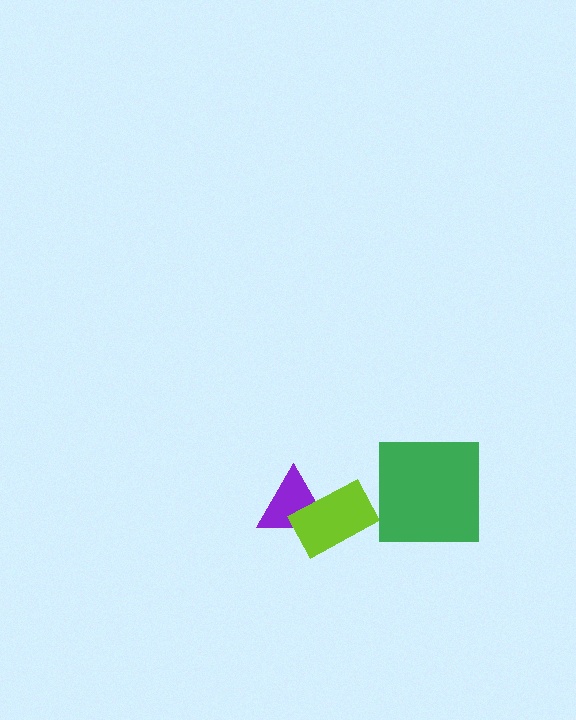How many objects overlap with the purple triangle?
1 object overlaps with the purple triangle.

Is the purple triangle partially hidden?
Yes, it is partially covered by another shape.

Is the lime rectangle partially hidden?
No, no other shape covers it.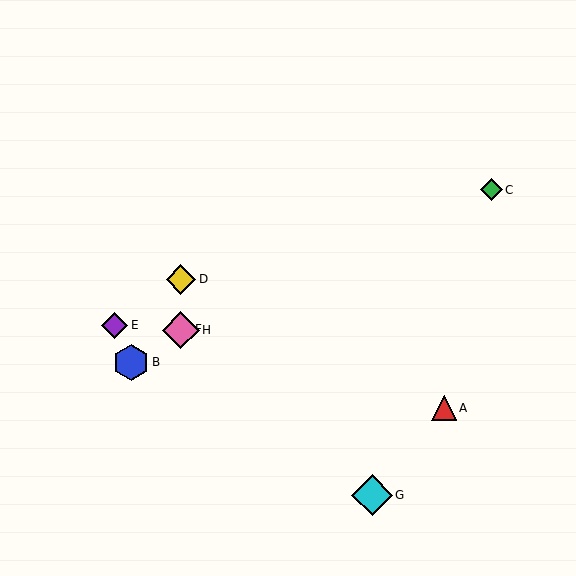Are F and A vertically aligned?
No, F is at x≈181 and A is at x≈444.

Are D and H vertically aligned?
Yes, both are at x≈181.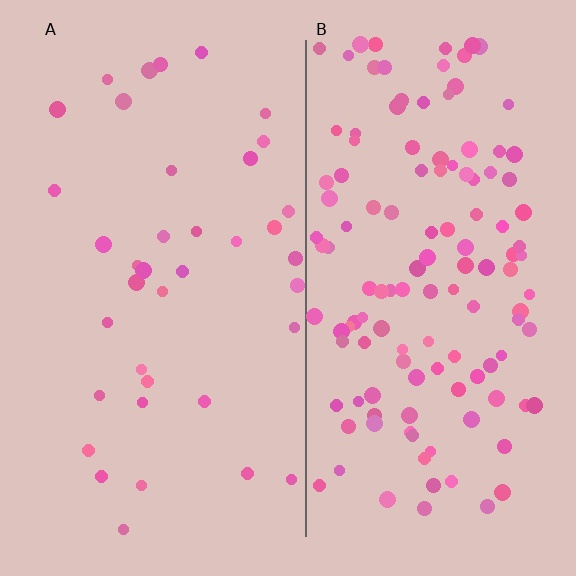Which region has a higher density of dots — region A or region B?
B (the right).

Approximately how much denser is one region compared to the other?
Approximately 3.4× — region B over region A.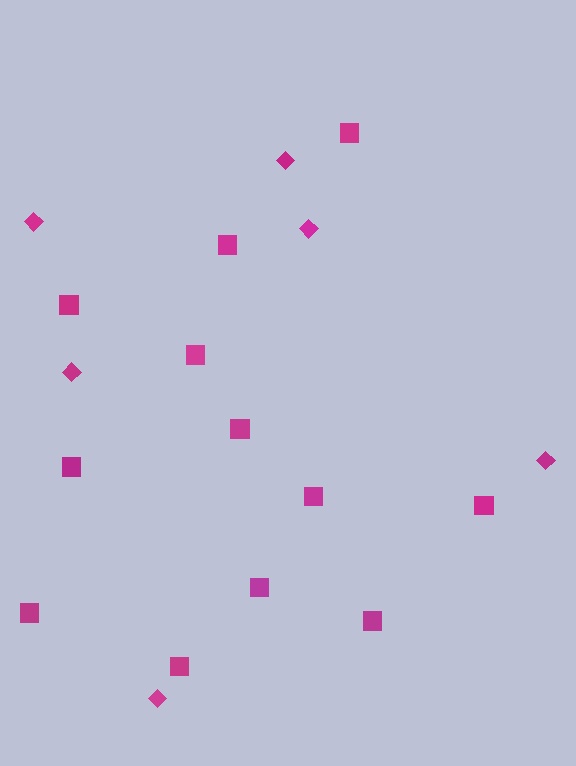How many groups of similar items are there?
There are 2 groups: one group of diamonds (6) and one group of squares (12).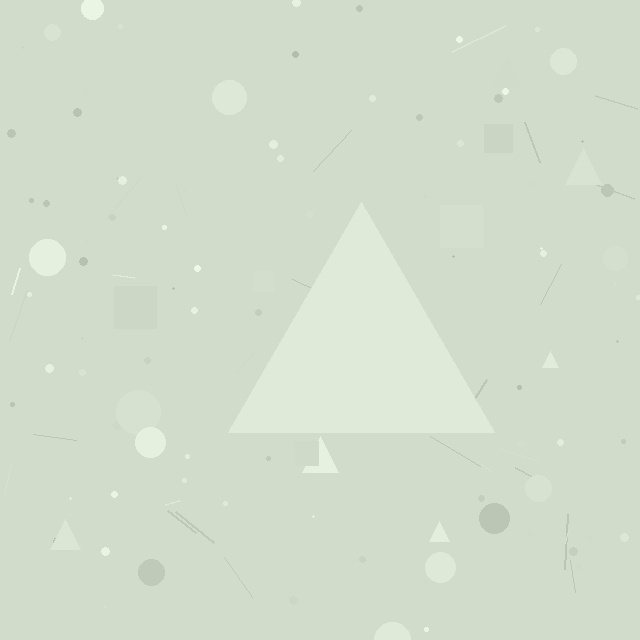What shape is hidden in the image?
A triangle is hidden in the image.